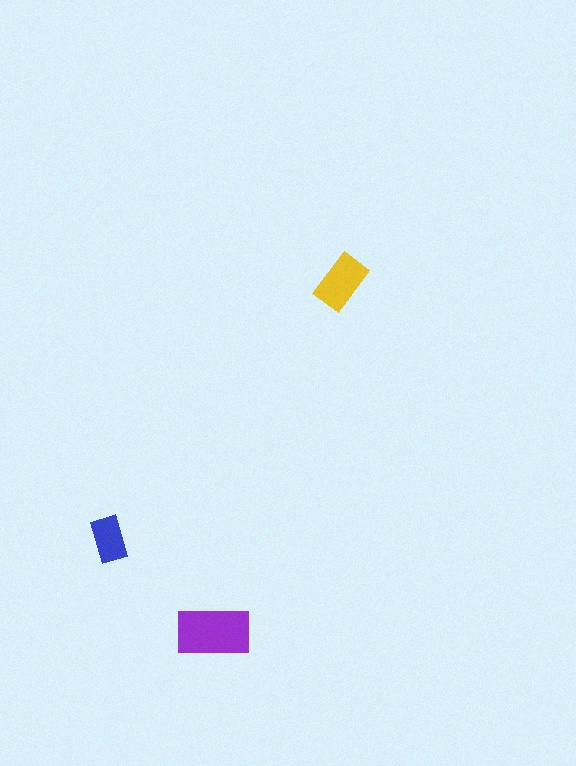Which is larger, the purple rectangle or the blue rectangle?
The purple one.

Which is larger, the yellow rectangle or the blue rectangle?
The yellow one.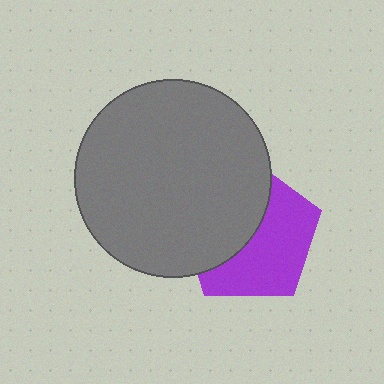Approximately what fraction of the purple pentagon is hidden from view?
Roughly 47% of the purple pentagon is hidden behind the gray circle.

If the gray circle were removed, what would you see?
You would see the complete purple pentagon.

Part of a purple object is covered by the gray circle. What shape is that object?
It is a pentagon.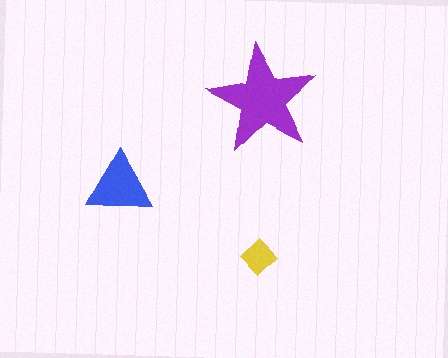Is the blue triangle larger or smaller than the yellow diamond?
Larger.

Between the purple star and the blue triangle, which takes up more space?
The purple star.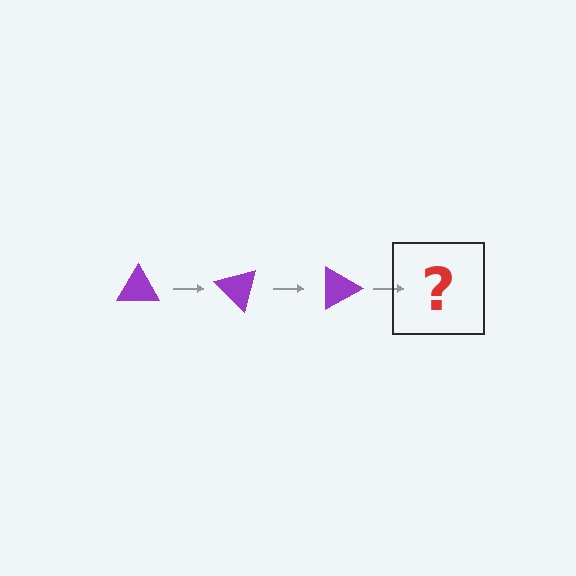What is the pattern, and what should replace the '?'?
The pattern is that the triangle rotates 45 degrees each step. The '?' should be a purple triangle rotated 135 degrees.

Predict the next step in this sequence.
The next step is a purple triangle rotated 135 degrees.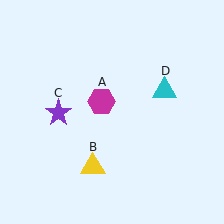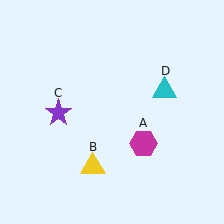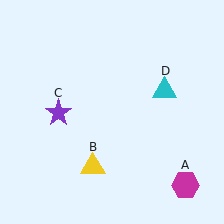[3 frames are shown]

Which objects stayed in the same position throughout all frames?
Yellow triangle (object B) and purple star (object C) and cyan triangle (object D) remained stationary.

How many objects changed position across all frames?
1 object changed position: magenta hexagon (object A).